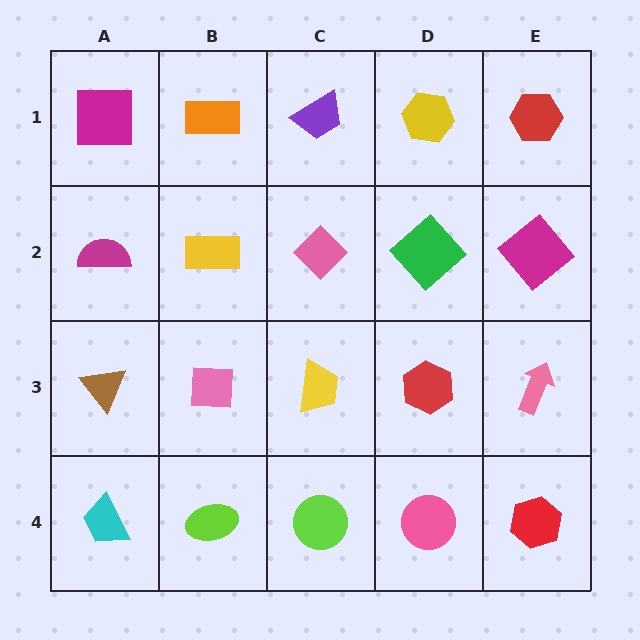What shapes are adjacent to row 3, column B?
A yellow rectangle (row 2, column B), a lime ellipse (row 4, column B), a brown triangle (row 3, column A), a yellow trapezoid (row 3, column C).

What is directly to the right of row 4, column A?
A lime ellipse.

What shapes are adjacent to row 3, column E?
A magenta diamond (row 2, column E), a red hexagon (row 4, column E), a red hexagon (row 3, column D).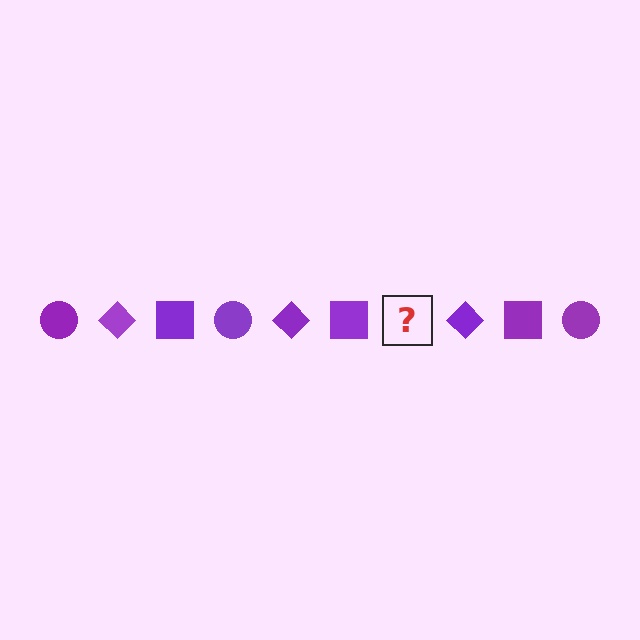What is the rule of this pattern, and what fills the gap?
The rule is that the pattern cycles through circle, diamond, square shapes in purple. The gap should be filled with a purple circle.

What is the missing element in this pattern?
The missing element is a purple circle.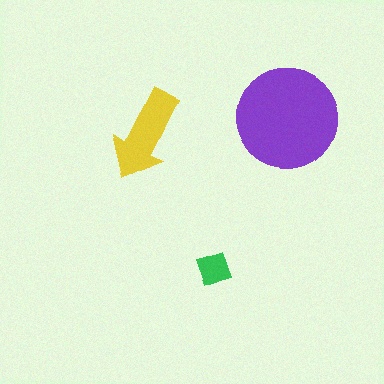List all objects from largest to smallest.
The purple circle, the yellow arrow, the green diamond.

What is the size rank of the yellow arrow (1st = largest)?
2nd.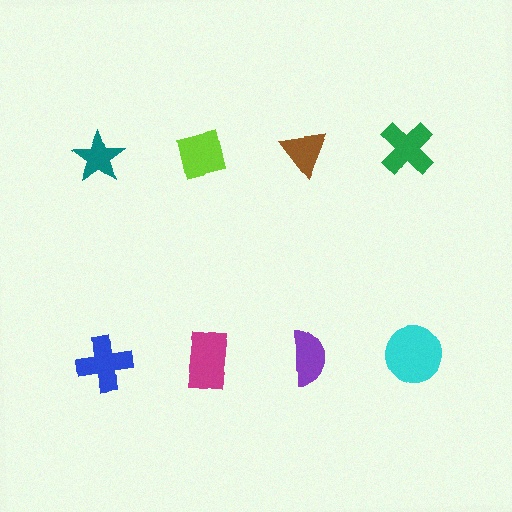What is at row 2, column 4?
A cyan circle.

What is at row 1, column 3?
A brown triangle.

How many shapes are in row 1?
4 shapes.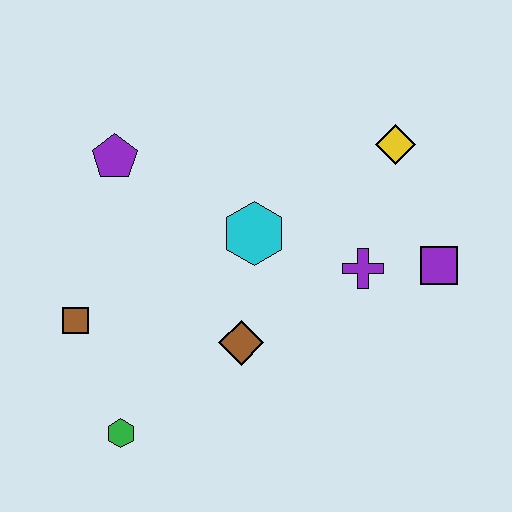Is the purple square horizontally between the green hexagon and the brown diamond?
No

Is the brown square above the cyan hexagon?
No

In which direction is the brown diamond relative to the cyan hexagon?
The brown diamond is below the cyan hexagon.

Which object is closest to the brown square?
The green hexagon is closest to the brown square.